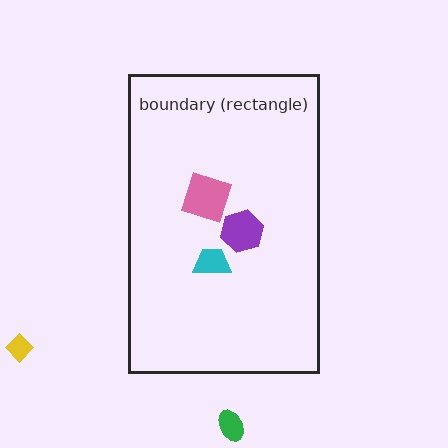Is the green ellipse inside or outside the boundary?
Outside.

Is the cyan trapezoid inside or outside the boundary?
Inside.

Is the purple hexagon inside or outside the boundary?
Inside.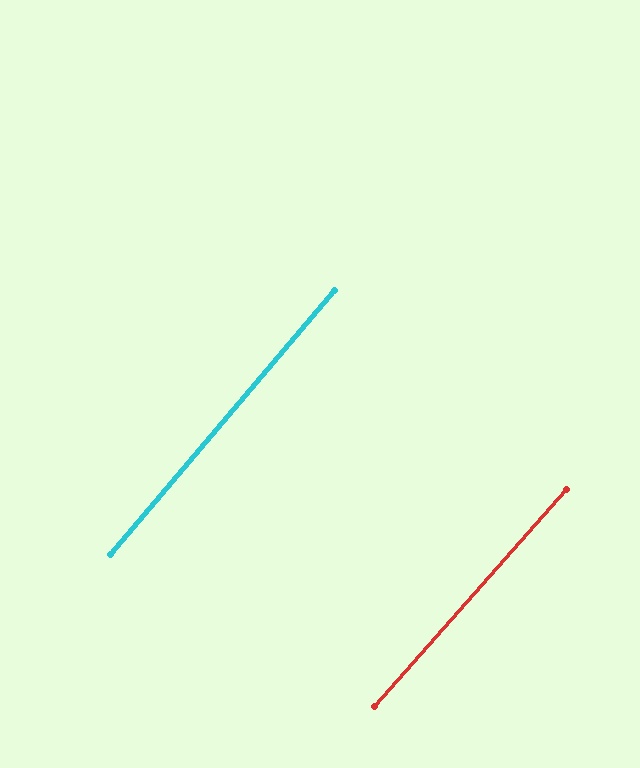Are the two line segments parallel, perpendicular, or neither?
Parallel — their directions differ by only 1.1°.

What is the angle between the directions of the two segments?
Approximately 1 degree.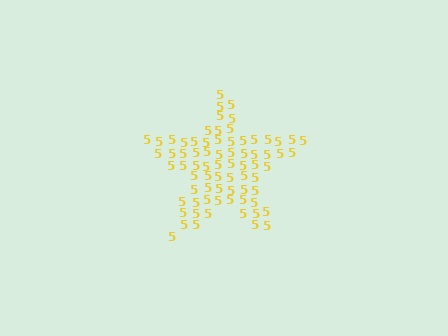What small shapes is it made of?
It is made of small digit 5's.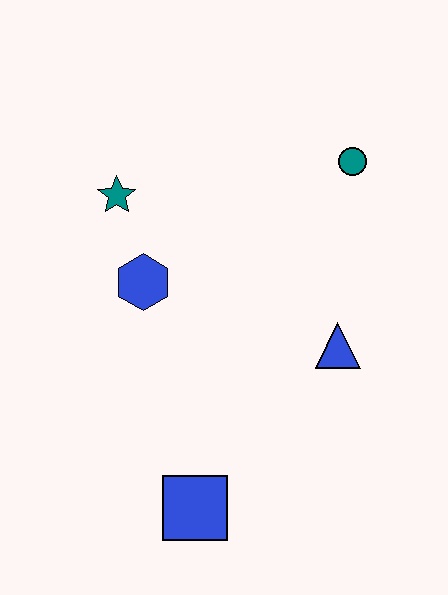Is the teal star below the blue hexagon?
No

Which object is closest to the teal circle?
The blue triangle is closest to the teal circle.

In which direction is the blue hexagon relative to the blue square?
The blue hexagon is above the blue square.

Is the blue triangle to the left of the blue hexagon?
No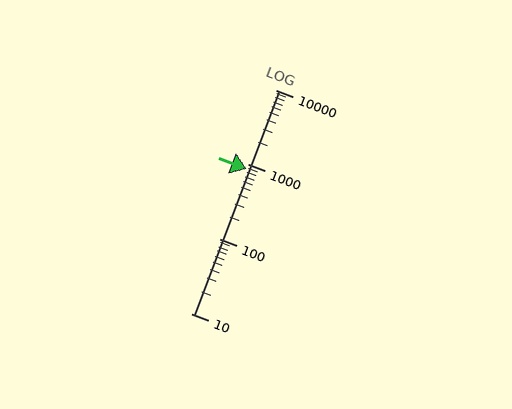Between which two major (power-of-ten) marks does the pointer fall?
The pointer is between 100 and 1000.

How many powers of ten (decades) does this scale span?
The scale spans 3 decades, from 10 to 10000.